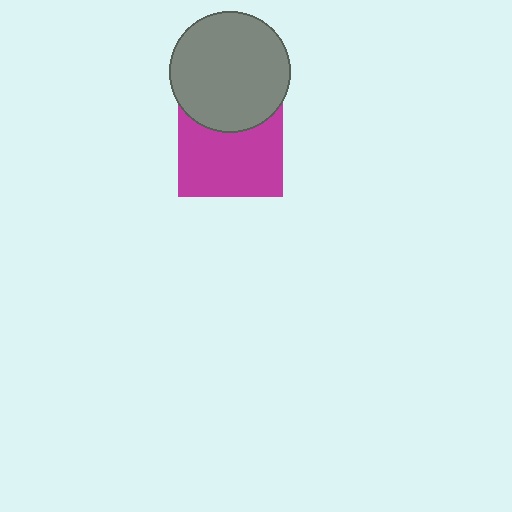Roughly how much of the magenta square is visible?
Most of it is visible (roughly 69%).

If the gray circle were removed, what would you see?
You would see the complete magenta square.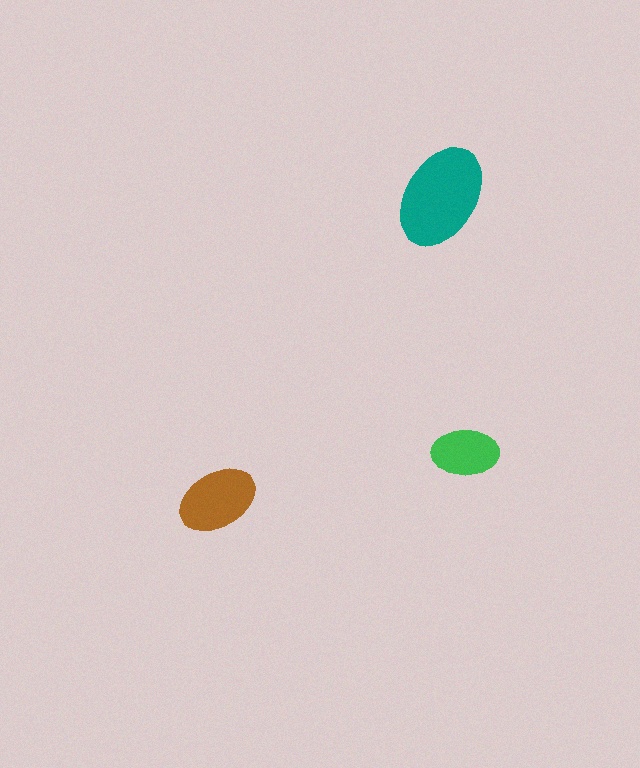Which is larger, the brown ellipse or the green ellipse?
The brown one.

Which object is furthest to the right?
The green ellipse is rightmost.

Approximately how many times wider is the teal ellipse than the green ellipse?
About 1.5 times wider.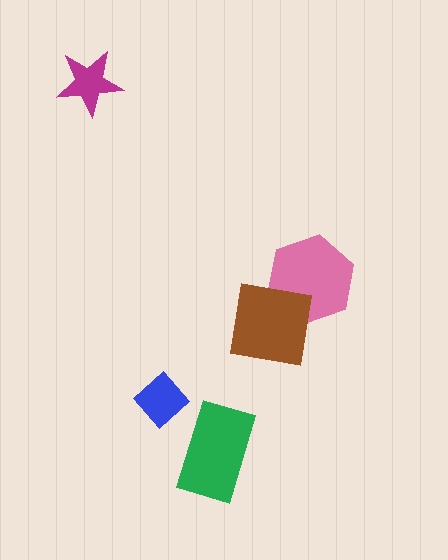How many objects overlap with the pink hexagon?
1 object overlaps with the pink hexagon.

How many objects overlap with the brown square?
1 object overlaps with the brown square.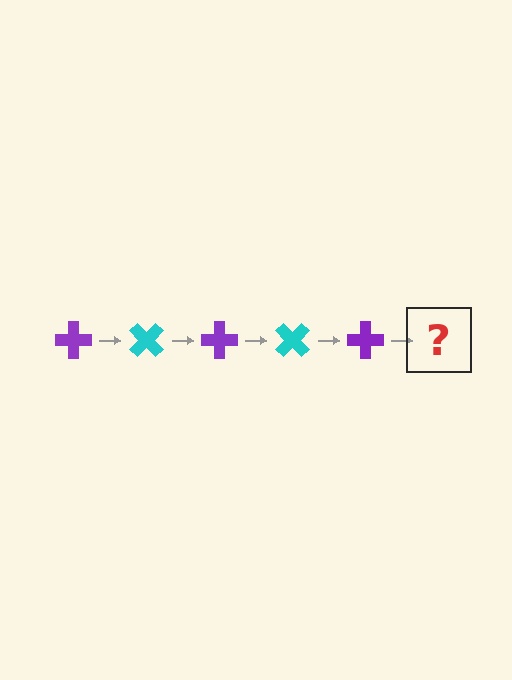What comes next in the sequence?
The next element should be a cyan cross, rotated 225 degrees from the start.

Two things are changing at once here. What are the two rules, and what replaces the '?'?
The two rules are that it rotates 45 degrees each step and the color cycles through purple and cyan. The '?' should be a cyan cross, rotated 225 degrees from the start.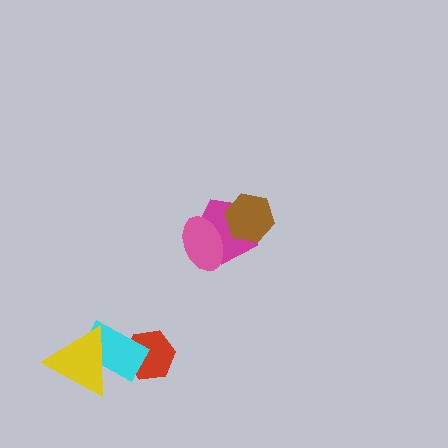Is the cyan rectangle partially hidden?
Yes, it is partially covered by another shape.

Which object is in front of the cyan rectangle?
The yellow triangle is in front of the cyan rectangle.